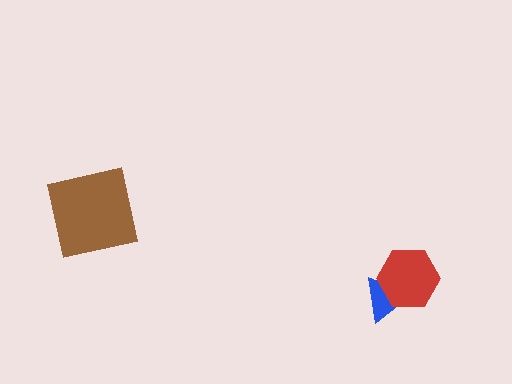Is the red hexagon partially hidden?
No, no other shape covers it.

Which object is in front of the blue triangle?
The red hexagon is in front of the blue triangle.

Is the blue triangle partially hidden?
Yes, it is partially covered by another shape.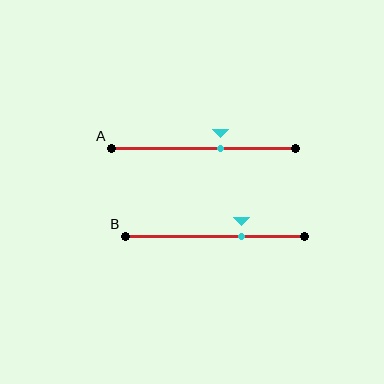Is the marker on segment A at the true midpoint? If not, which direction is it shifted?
No, the marker on segment A is shifted to the right by about 9% of the segment length.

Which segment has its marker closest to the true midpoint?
Segment A has its marker closest to the true midpoint.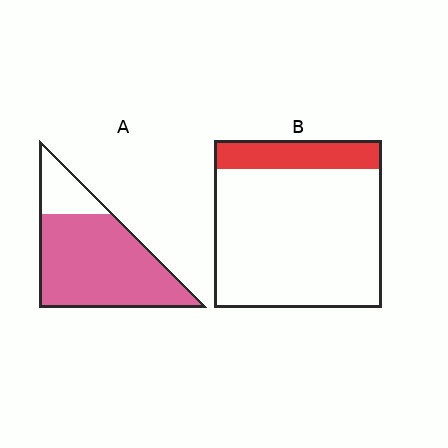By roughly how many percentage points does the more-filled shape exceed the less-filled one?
By roughly 65 percentage points (A over B).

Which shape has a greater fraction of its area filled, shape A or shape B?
Shape A.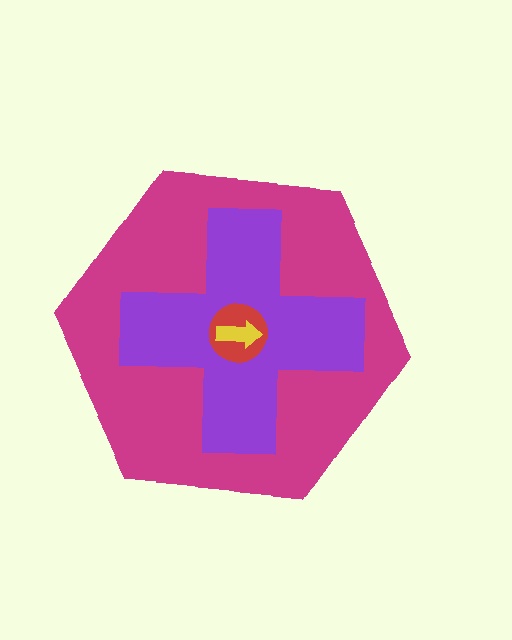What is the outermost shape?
The magenta hexagon.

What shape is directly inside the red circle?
The yellow arrow.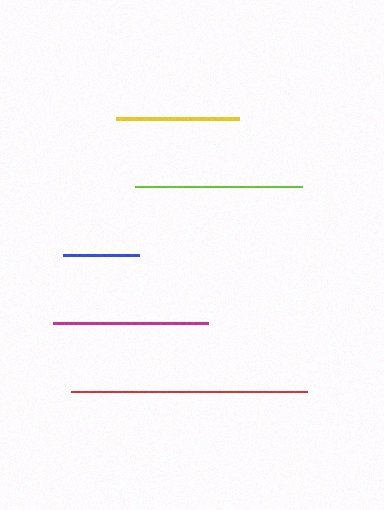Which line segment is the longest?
The red line is the longest at approximately 236 pixels.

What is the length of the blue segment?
The blue segment is approximately 77 pixels long.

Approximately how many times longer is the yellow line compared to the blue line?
The yellow line is approximately 1.6 times the length of the blue line.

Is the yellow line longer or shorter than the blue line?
The yellow line is longer than the blue line.